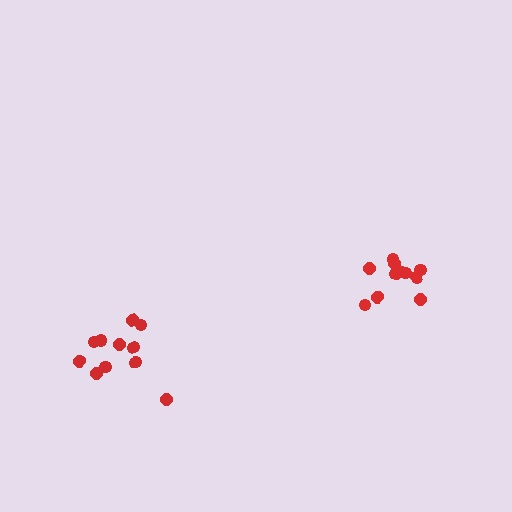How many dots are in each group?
Group 1: 11 dots, Group 2: 11 dots (22 total).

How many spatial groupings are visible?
There are 2 spatial groupings.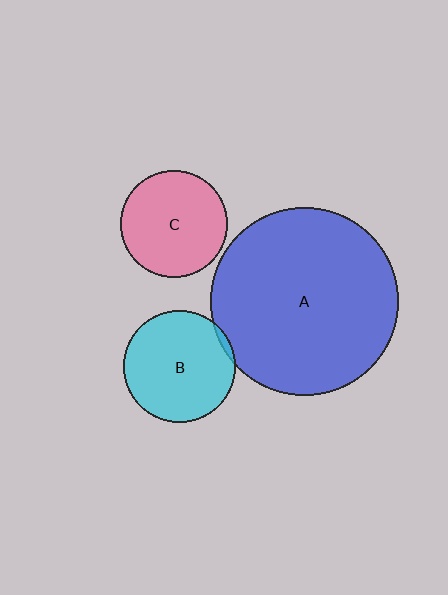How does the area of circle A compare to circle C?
Approximately 3.1 times.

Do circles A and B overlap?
Yes.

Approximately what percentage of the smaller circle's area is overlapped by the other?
Approximately 5%.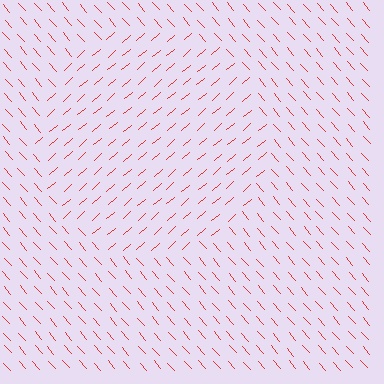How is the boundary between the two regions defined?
The boundary is defined purely by a change in line orientation (approximately 89 degrees difference). All lines are the same color and thickness.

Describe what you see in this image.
The image is filled with small red line segments. A circle region in the image has lines oriented differently from the surrounding lines, creating a visible texture boundary.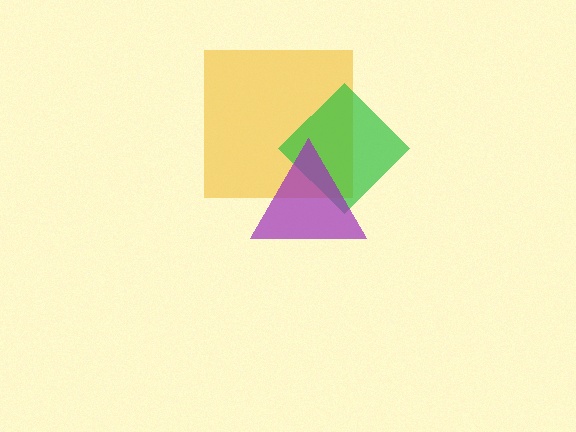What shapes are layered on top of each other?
The layered shapes are: a yellow square, a green diamond, a purple triangle.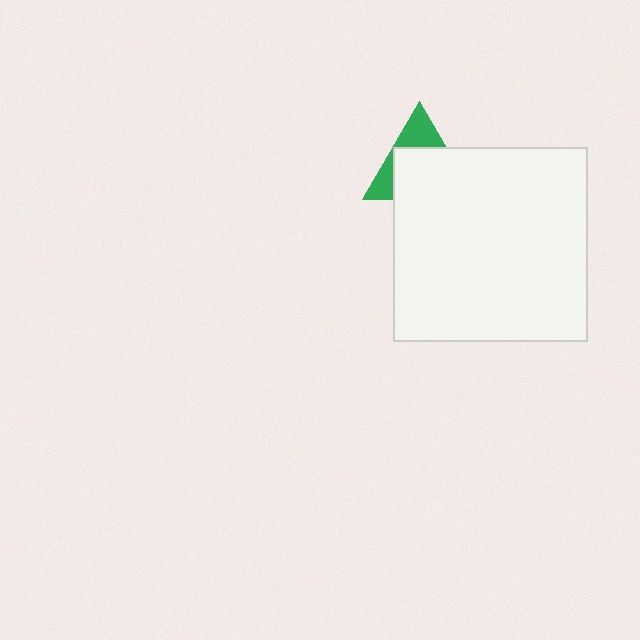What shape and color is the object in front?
The object in front is a white square.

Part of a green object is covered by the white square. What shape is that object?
It is a triangle.